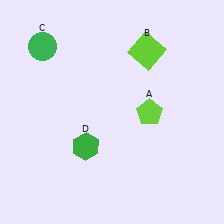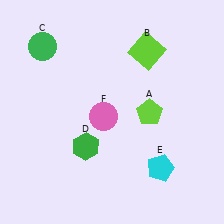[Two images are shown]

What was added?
A cyan pentagon (E), a pink circle (F) were added in Image 2.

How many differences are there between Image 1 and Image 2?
There are 2 differences between the two images.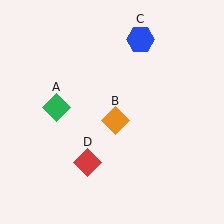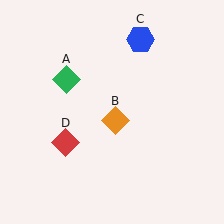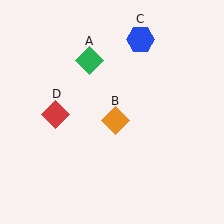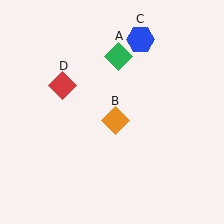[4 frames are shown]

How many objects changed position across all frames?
2 objects changed position: green diamond (object A), red diamond (object D).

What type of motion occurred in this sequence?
The green diamond (object A), red diamond (object D) rotated clockwise around the center of the scene.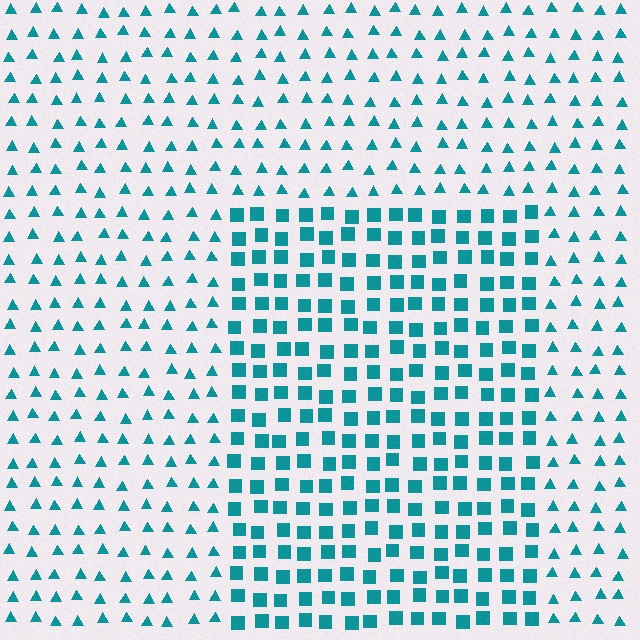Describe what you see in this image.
The image is filled with small teal elements arranged in a uniform grid. A rectangle-shaped region contains squares, while the surrounding area contains triangles. The boundary is defined purely by the change in element shape.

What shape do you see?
I see a rectangle.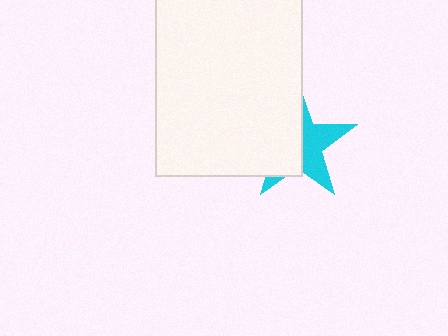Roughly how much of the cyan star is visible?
A small part of it is visible (roughly 43%).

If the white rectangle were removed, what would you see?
You would see the complete cyan star.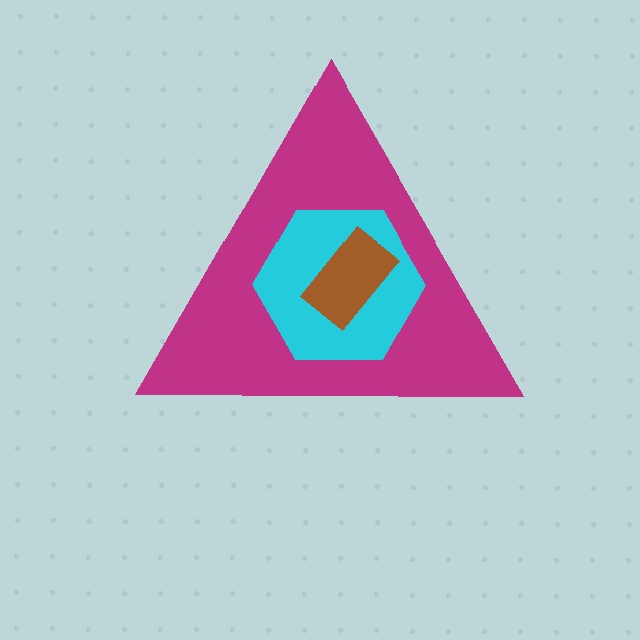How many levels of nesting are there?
3.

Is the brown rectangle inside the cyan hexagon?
Yes.